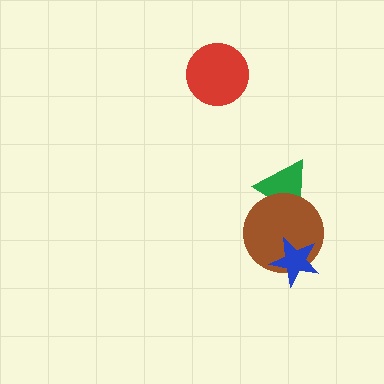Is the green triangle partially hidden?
Yes, it is partially covered by another shape.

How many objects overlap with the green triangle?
1 object overlaps with the green triangle.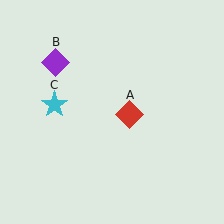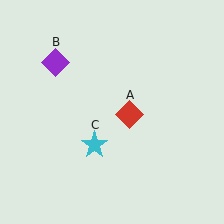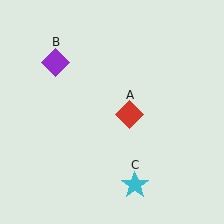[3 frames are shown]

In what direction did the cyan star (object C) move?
The cyan star (object C) moved down and to the right.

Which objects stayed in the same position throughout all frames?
Red diamond (object A) and purple diamond (object B) remained stationary.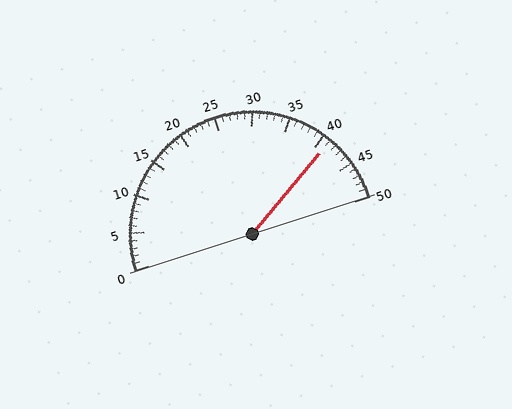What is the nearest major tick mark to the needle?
The nearest major tick mark is 40.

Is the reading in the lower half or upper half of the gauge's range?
The reading is in the upper half of the range (0 to 50).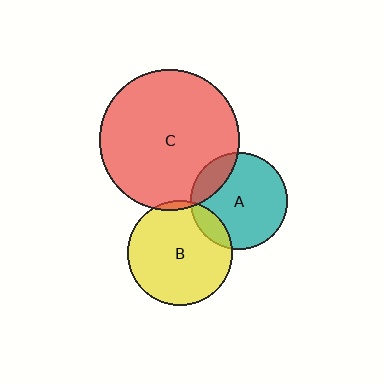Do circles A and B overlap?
Yes.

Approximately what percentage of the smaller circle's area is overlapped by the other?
Approximately 15%.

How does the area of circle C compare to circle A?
Approximately 2.1 times.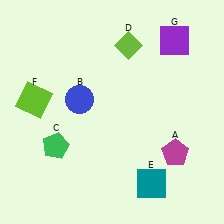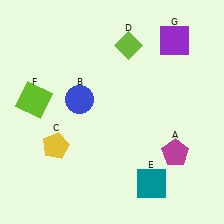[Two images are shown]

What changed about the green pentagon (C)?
In Image 1, C is green. In Image 2, it changed to yellow.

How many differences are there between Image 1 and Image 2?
There is 1 difference between the two images.